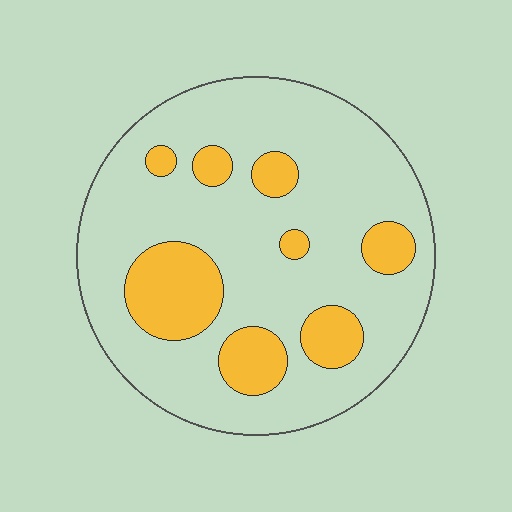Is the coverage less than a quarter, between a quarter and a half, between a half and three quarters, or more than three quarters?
Less than a quarter.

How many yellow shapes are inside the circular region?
8.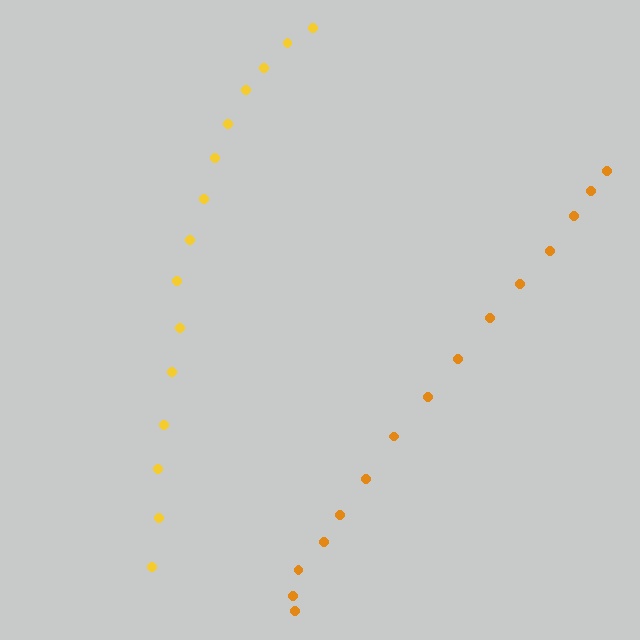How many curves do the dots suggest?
There are 2 distinct paths.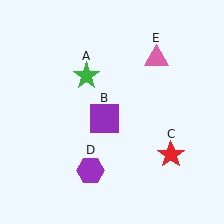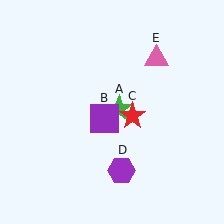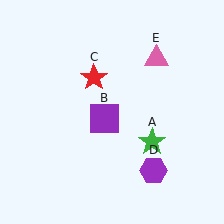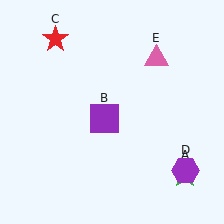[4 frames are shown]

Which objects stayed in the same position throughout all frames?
Purple square (object B) and pink triangle (object E) remained stationary.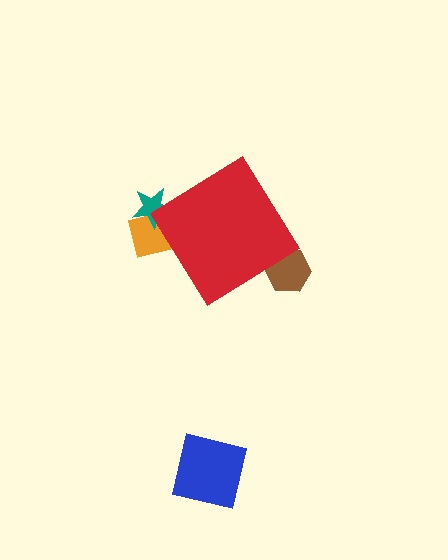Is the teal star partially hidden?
Yes, the teal star is partially hidden behind the red diamond.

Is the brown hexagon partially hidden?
Yes, the brown hexagon is partially hidden behind the red diamond.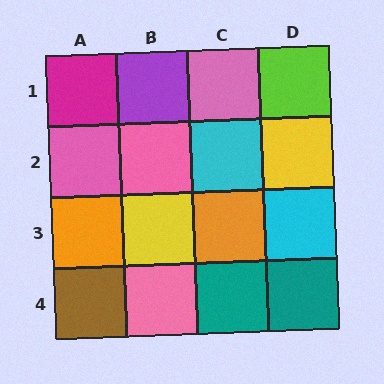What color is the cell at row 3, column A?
Orange.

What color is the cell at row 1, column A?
Magenta.